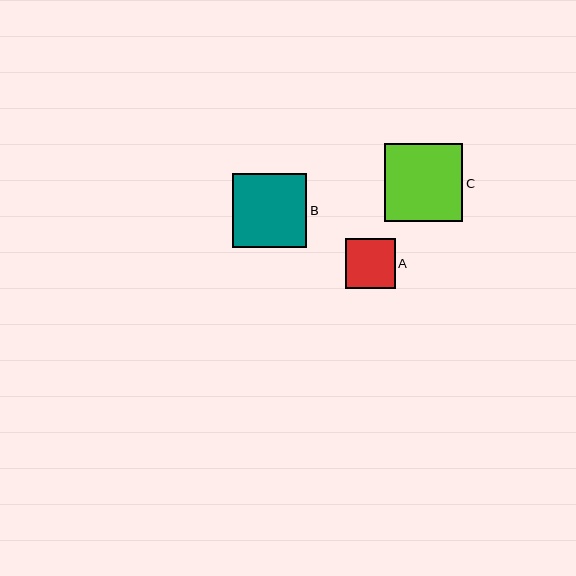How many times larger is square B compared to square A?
Square B is approximately 1.5 times the size of square A.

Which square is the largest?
Square C is the largest with a size of approximately 78 pixels.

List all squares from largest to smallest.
From largest to smallest: C, B, A.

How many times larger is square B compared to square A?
Square B is approximately 1.5 times the size of square A.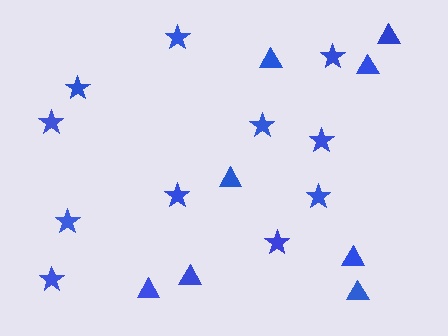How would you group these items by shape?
There are 2 groups: one group of stars (11) and one group of triangles (8).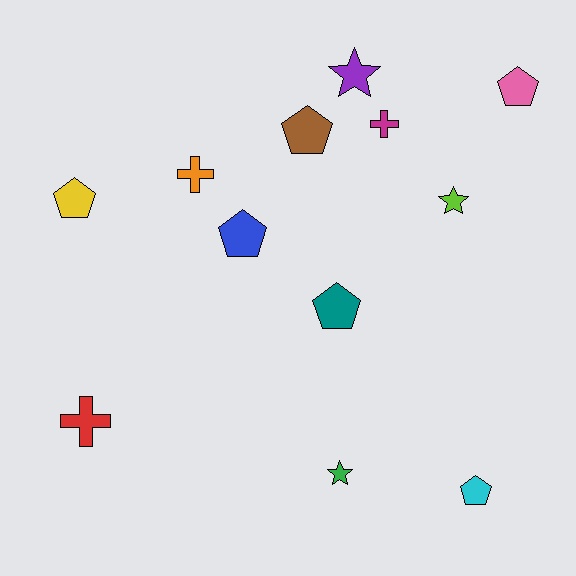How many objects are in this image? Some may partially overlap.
There are 12 objects.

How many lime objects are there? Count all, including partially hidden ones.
There is 1 lime object.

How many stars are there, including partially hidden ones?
There are 3 stars.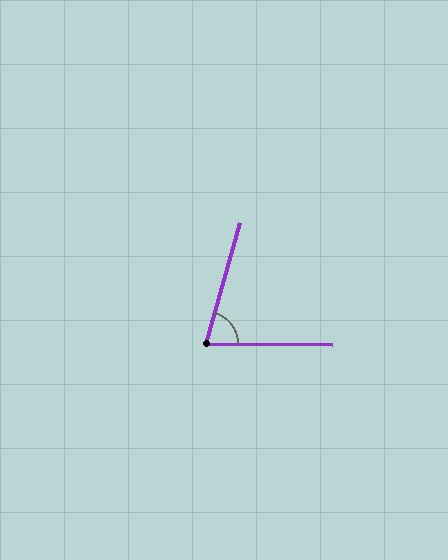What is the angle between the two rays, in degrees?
Approximately 75 degrees.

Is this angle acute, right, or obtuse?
It is acute.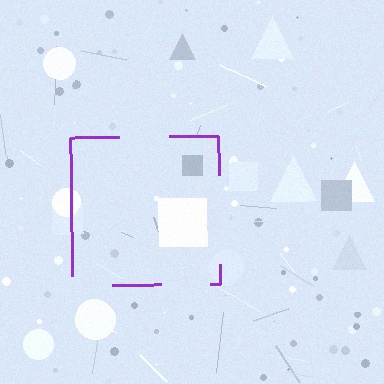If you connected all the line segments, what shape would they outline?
They would outline a square.